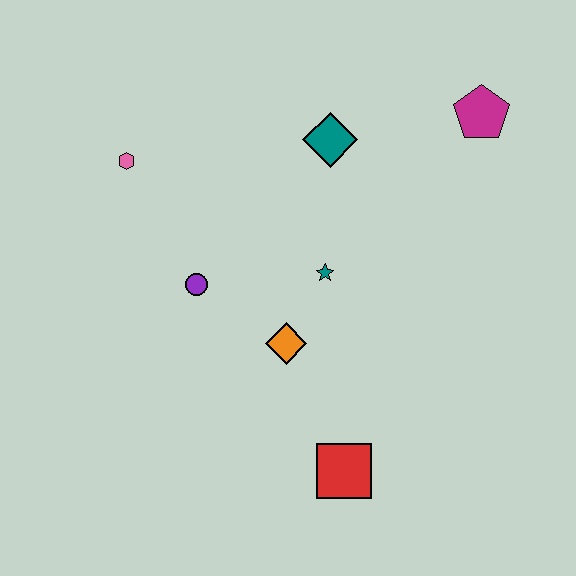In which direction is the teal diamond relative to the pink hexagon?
The teal diamond is to the right of the pink hexagon.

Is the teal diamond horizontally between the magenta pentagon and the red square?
No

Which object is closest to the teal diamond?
The teal star is closest to the teal diamond.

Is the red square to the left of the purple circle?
No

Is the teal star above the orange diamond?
Yes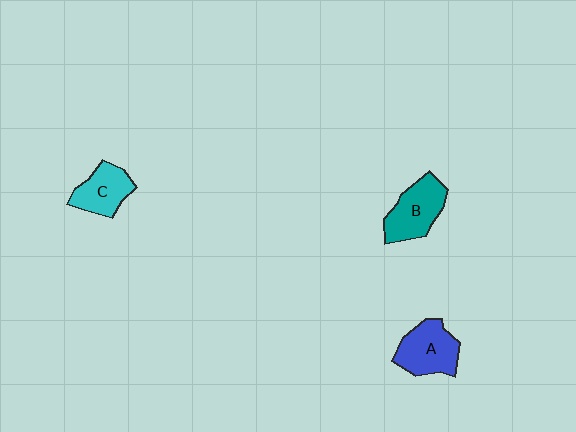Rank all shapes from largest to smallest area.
From largest to smallest: B (teal), A (blue), C (cyan).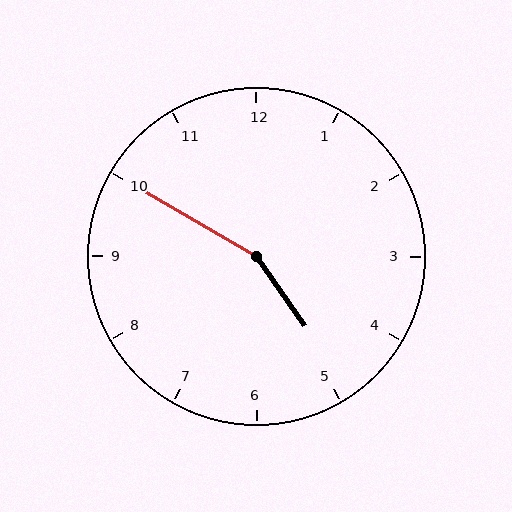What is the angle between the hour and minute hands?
Approximately 155 degrees.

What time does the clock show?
4:50.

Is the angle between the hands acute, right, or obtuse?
It is obtuse.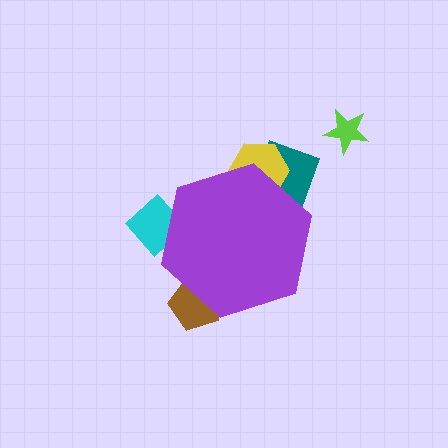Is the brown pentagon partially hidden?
Yes, the brown pentagon is partially hidden behind the purple hexagon.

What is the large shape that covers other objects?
A purple hexagon.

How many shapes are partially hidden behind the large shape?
4 shapes are partially hidden.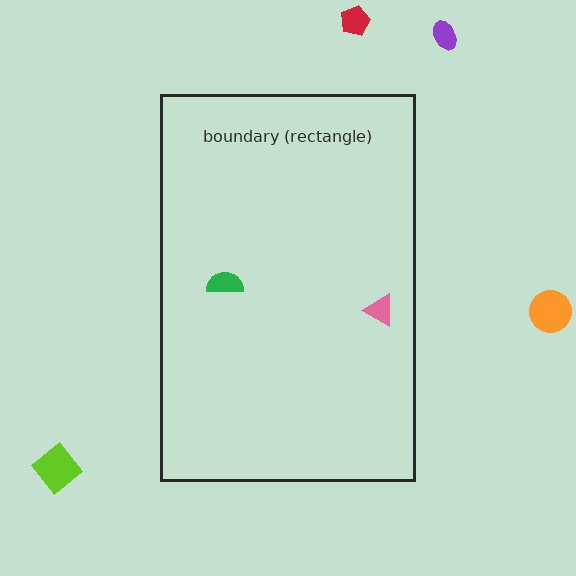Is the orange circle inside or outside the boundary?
Outside.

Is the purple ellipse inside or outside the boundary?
Outside.